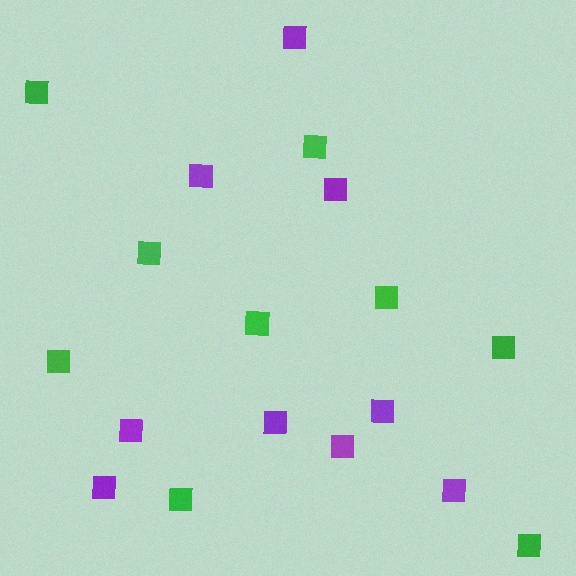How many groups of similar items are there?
There are 2 groups: one group of purple squares (9) and one group of green squares (9).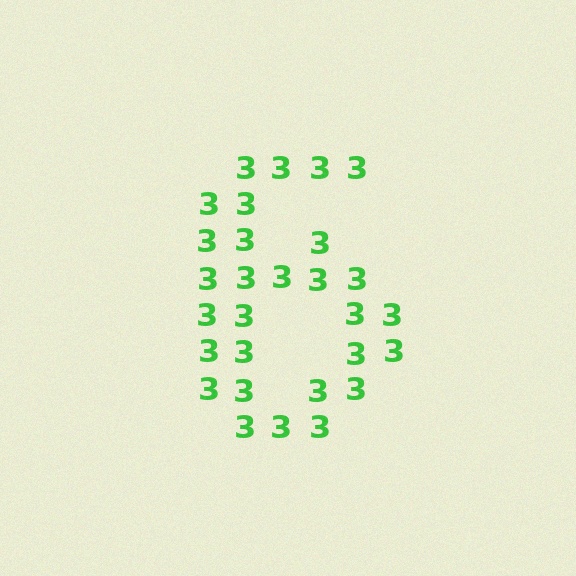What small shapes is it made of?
It is made of small digit 3's.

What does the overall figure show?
The overall figure shows the digit 6.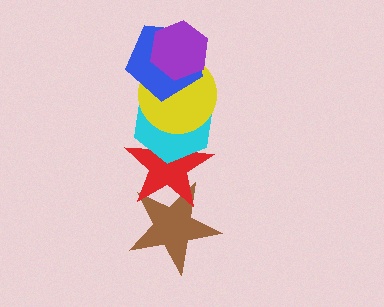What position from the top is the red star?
The red star is 5th from the top.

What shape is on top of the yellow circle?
The blue pentagon is on top of the yellow circle.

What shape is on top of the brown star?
The red star is on top of the brown star.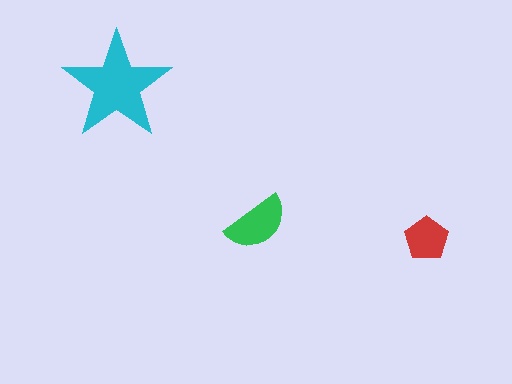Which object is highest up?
The cyan star is topmost.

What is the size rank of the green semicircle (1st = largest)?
2nd.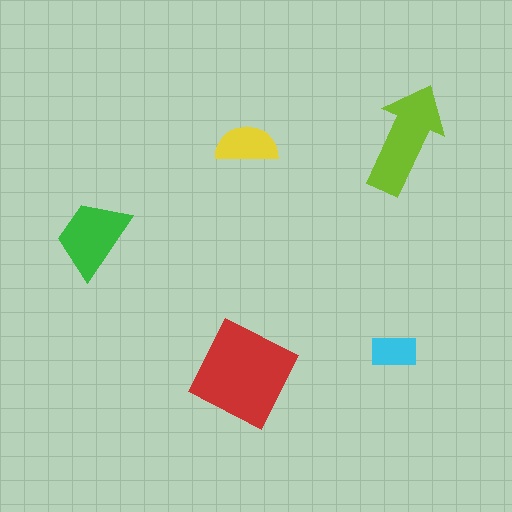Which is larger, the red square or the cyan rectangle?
The red square.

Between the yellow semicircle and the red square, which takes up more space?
The red square.